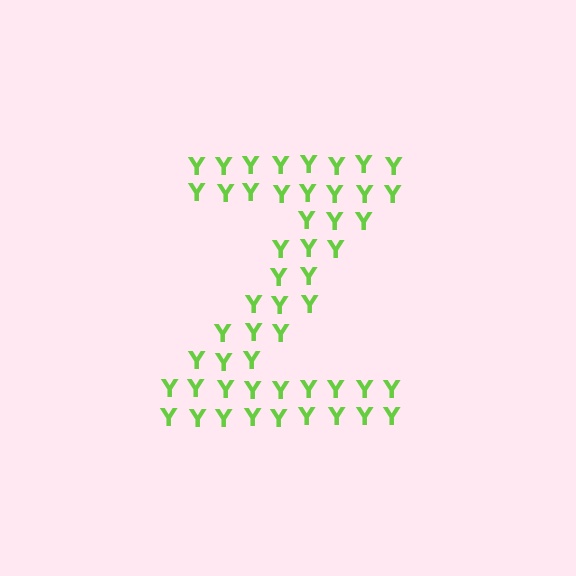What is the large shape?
The large shape is the letter Z.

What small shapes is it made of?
It is made of small letter Y's.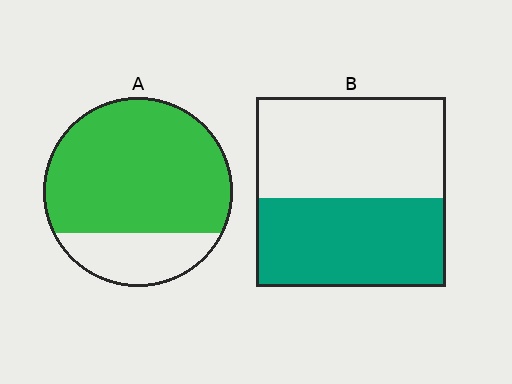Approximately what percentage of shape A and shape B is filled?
A is approximately 75% and B is approximately 45%.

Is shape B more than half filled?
Roughly half.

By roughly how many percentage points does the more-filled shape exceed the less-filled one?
By roughly 30 percentage points (A over B).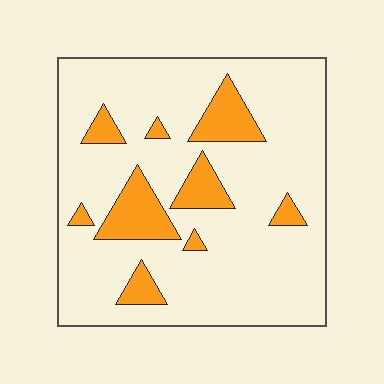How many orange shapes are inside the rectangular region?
9.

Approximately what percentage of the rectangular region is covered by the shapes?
Approximately 15%.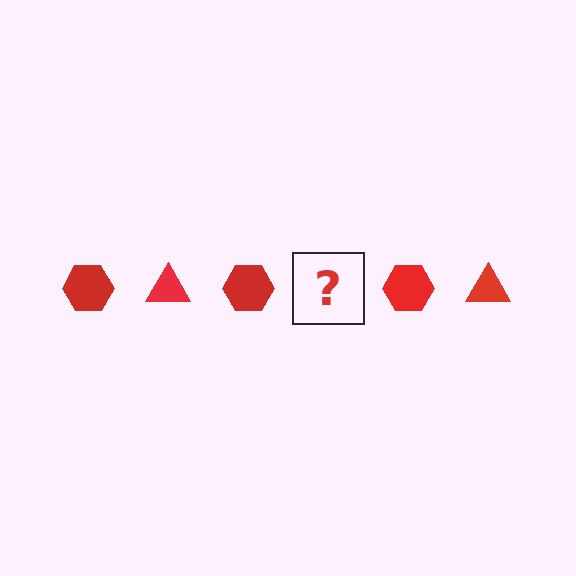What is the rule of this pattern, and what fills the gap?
The rule is that the pattern cycles through hexagon, triangle shapes in red. The gap should be filled with a red triangle.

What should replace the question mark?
The question mark should be replaced with a red triangle.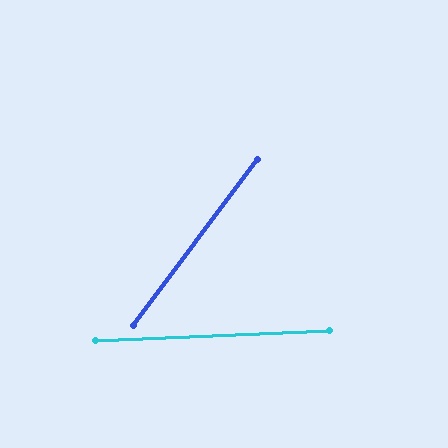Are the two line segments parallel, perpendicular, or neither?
Neither parallel nor perpendicular — they differ by about 51°.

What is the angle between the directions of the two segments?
Approximately 51 degrees.